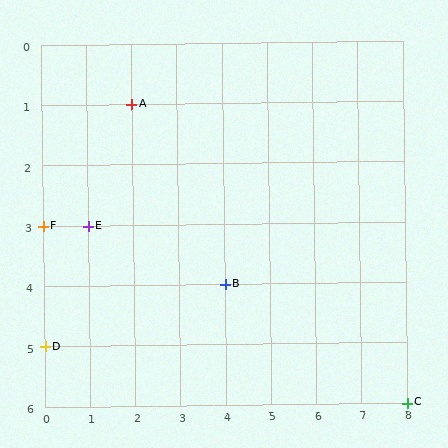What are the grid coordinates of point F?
Point F is at grid coordinates (0, 3).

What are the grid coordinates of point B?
Point B is at grid coordinates (4, 4).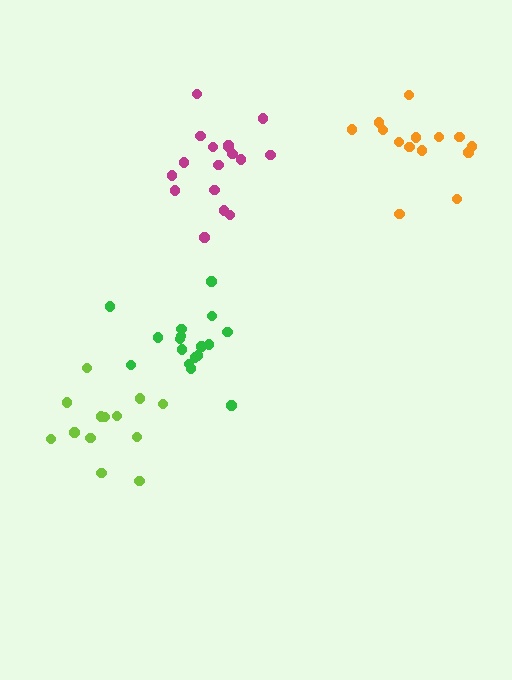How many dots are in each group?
Group 1: 14 dots, Group 2: 17 dots, Group 3: 17 dots, Group 4: 13 dots (61 total).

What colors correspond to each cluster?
The clusters are colored: orange, green, magenta, lime.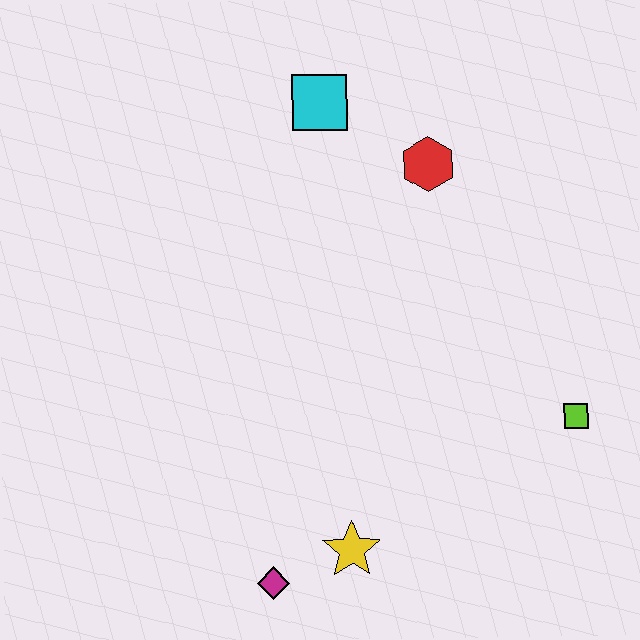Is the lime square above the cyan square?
No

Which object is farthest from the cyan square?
The magenta diamond is farthest from the cyan square.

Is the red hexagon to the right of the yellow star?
Yes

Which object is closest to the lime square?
The yellow star is closest to the lime square.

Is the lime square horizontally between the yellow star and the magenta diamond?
No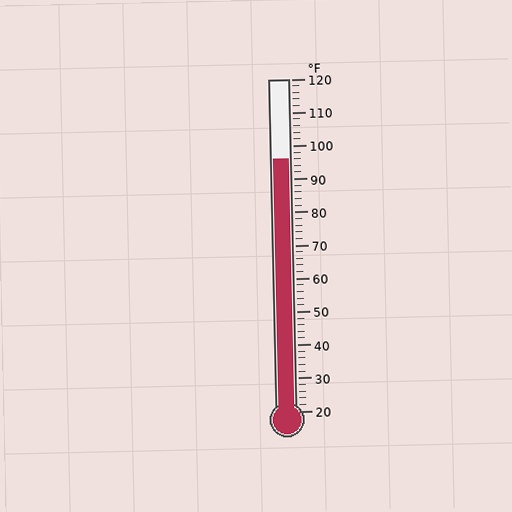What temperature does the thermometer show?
The thermometer shows approximately 96°F.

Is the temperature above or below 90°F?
The temperature is above 90°F.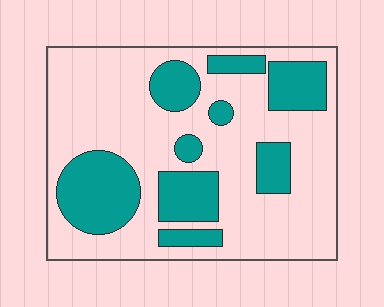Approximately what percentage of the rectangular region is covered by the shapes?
Approximately 30%.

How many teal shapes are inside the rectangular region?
9.